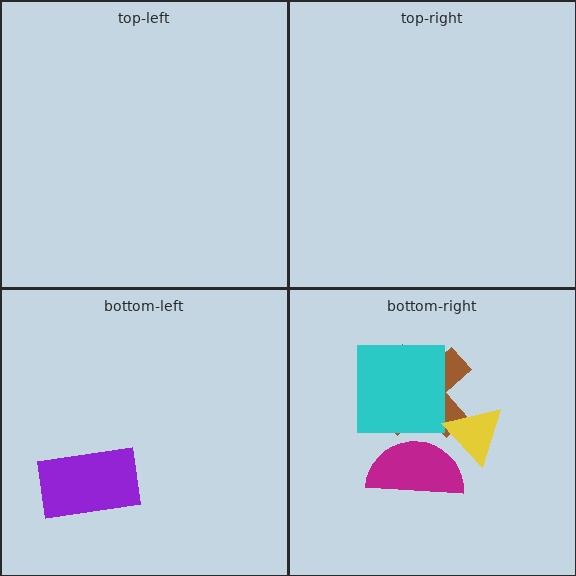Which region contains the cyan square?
The bottom-right region.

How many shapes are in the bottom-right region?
4.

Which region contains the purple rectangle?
The bottom-left region.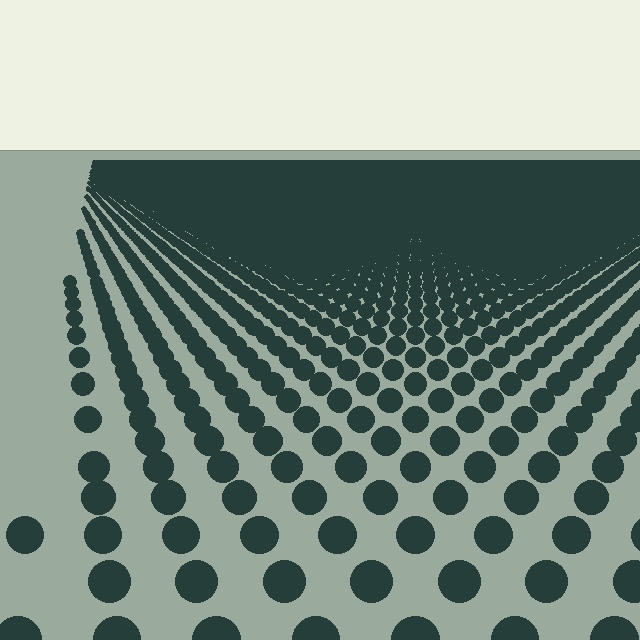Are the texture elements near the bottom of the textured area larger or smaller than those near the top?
Larger. Near the bottom, elements are closer to the viewer and appear at a bigger on-screen size.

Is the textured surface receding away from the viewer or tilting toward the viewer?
The surface is receding away from the viewer. Texture elements get smaller and denser toward the top.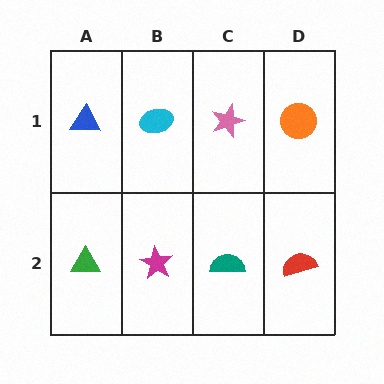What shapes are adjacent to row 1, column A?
A green triangle (row 2, column A), a cyan ellipse (row 1, column B).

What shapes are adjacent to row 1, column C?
A teal semicircle (row 2, column C), a cyan ellipse (row 1, column B), an orange circle (row 1, column D).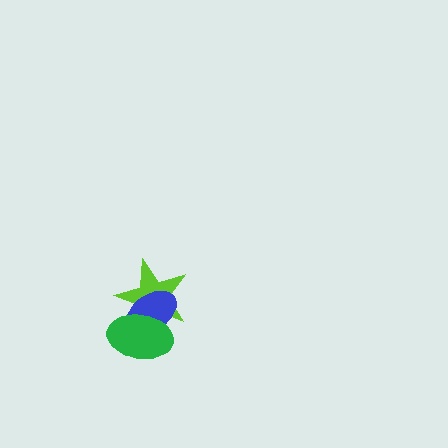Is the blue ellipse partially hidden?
Yes, it is partially covered by another shape.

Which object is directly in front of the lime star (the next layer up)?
The blue ellipse is directly in front of the lime star.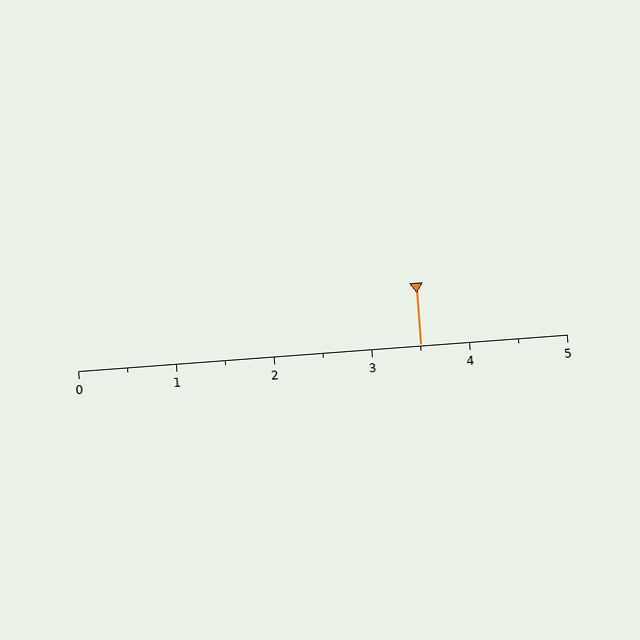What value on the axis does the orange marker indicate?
The marker indicates approximately 3.5.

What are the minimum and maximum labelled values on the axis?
The axis runs from 0 to 5.